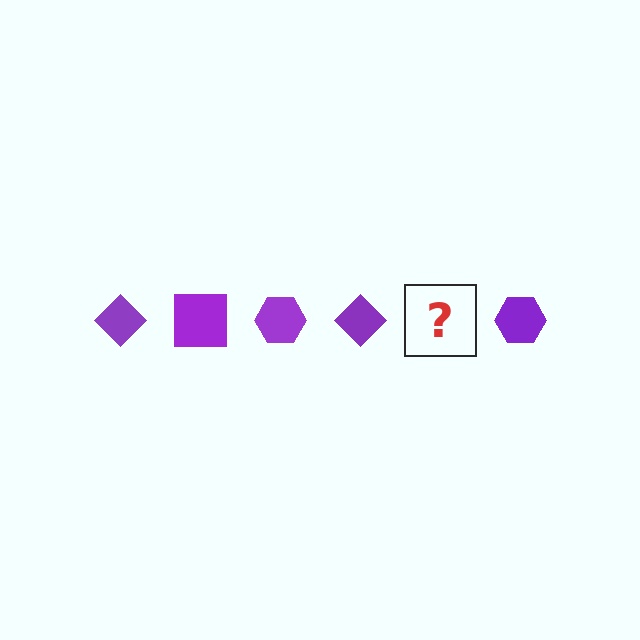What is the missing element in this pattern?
The missing element is a purple square.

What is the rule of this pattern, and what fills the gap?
The rule is that the pattern cycles through diamond, square, hexagon shapes in purple. The gap should be filled with a purple square.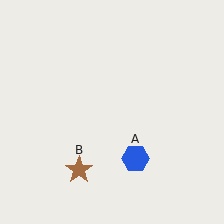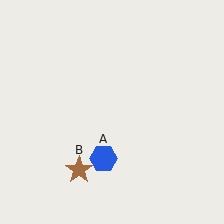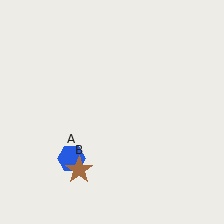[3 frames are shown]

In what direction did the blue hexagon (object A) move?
The blue hexagon (object A) moved left.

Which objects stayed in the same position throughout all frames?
Brown star (object B) remained stationary.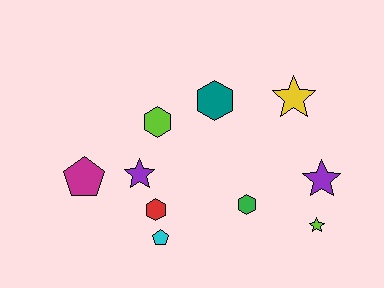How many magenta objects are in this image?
There is 1 magenta object.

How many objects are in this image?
There are 10 objects.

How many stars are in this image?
There are 4 stars.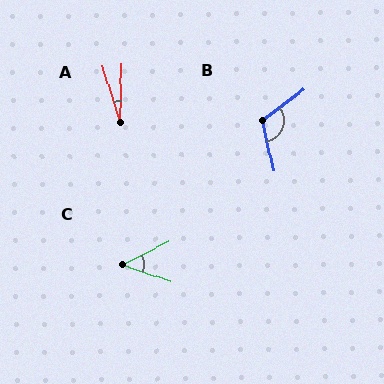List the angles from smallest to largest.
A (18°), C (46°), B (115°).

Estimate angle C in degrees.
Approximately 46 degrees.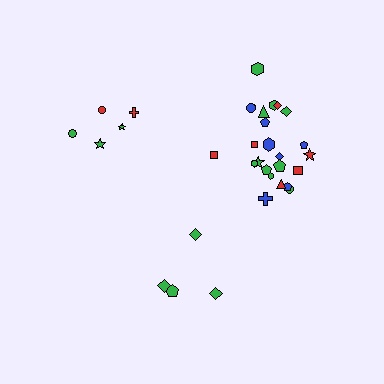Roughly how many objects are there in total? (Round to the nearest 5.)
Roughly 35 objects in total.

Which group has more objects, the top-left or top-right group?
The top-right group.